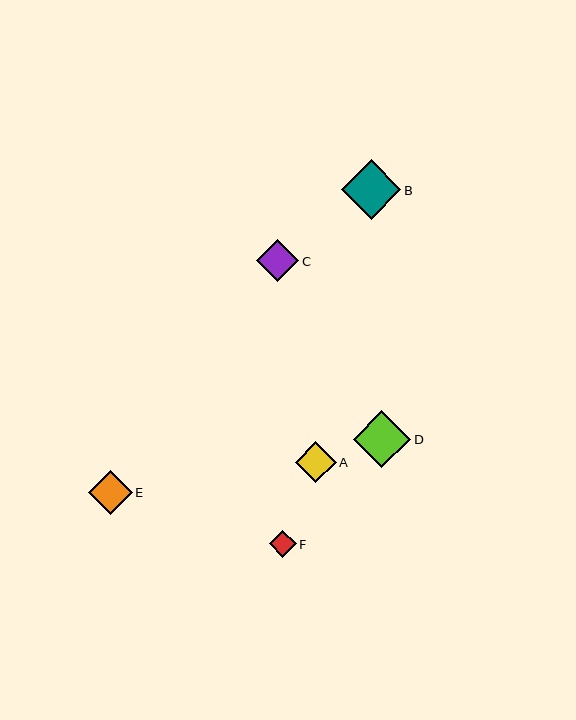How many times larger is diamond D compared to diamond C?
Diamond D is approximately 1.3 times the size of diamond C.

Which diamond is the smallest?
Diamond F is the smallest with a size of approximately 26 pixels.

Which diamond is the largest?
Diamond B is the largest with a size of approximately 60 pixels.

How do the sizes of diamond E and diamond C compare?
Diamond E and diamond C are approximately the same size.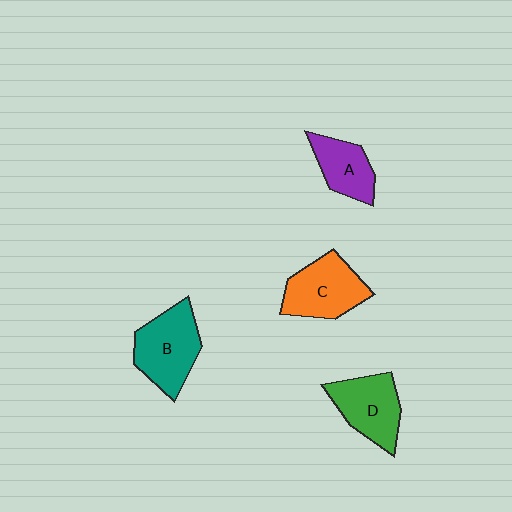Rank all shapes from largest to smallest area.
From largest to smallest: B (teal), C (orange), D (green), A (purple).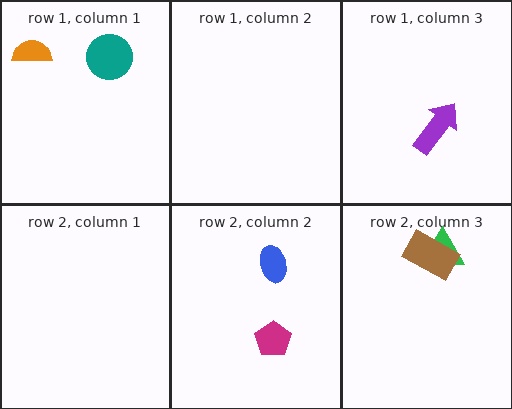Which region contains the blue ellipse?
The row 2, column 2 region.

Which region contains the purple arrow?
The row 1, column 3 region.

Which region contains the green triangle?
The row 2, column 3 region.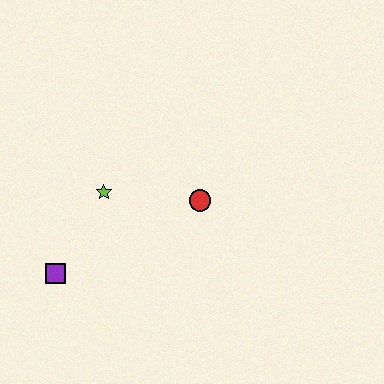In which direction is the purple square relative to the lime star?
The purple square is below the lime star.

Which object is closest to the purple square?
The lime star is closest to the purple square.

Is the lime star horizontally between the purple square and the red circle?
Yes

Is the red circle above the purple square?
Yes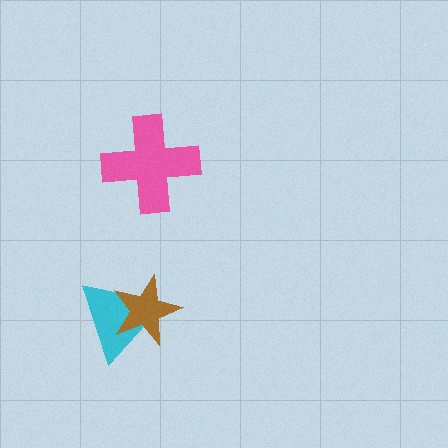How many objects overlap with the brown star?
1 object overlaps with the brown star.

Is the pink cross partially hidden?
No, no other shape covers it.